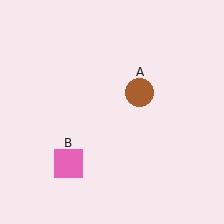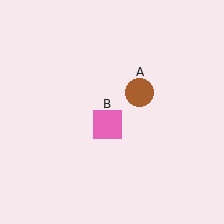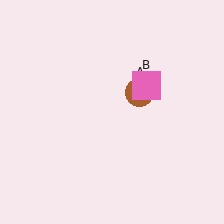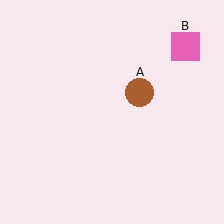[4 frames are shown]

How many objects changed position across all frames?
1 object changed position: pink square (object B).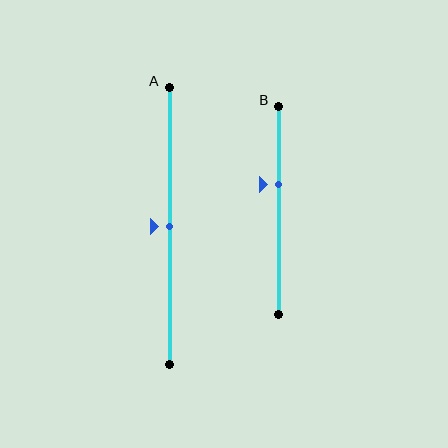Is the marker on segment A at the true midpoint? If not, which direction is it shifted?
Yes, the marker on segment A is at the true midpoint.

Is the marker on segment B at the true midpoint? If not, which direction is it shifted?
No, the marker on segment B is shifted upward by about 13% of the segment length.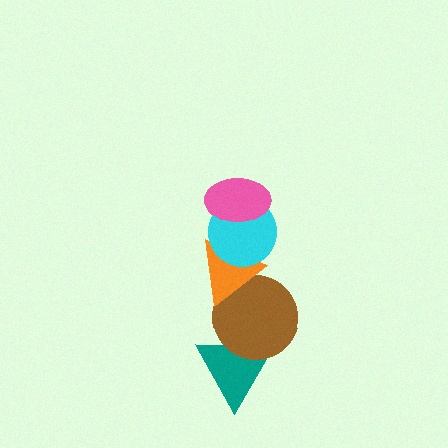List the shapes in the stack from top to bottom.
From top to bottom: the pink ellipse, the cyan circle, the orange triangle, the brown circle, the teal triangle.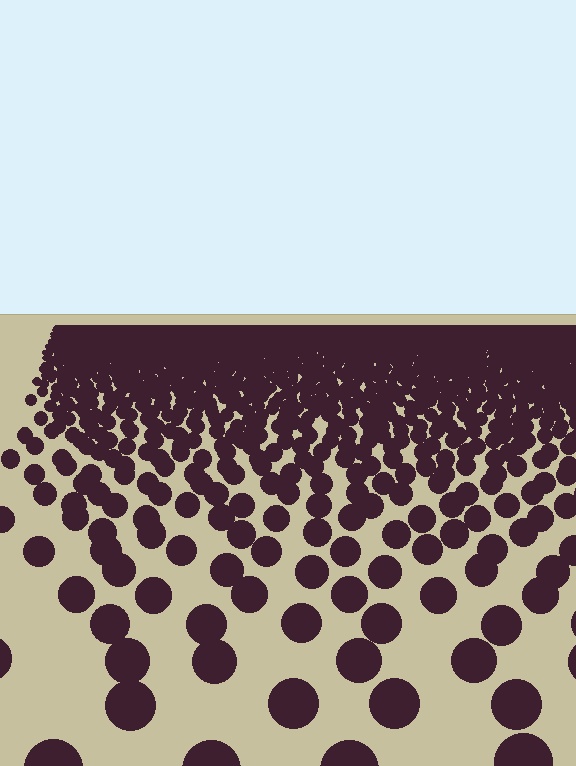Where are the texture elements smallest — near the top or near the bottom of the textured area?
Near the top.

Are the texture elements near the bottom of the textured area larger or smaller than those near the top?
Larger. Near the bottom, elements are closer to the viewer and appear at a bigger on-screen size.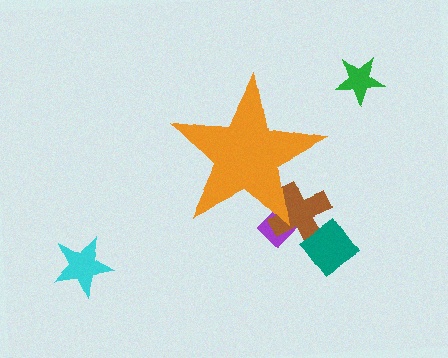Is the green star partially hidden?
No, the green star is fully visible.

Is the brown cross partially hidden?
Yes, the brown cross is partially hidden behind the orange star.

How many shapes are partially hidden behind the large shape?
2 shapes are partially hidden.